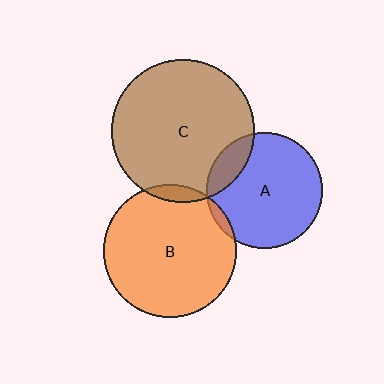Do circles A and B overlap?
Yes.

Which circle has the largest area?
Circle C (brown).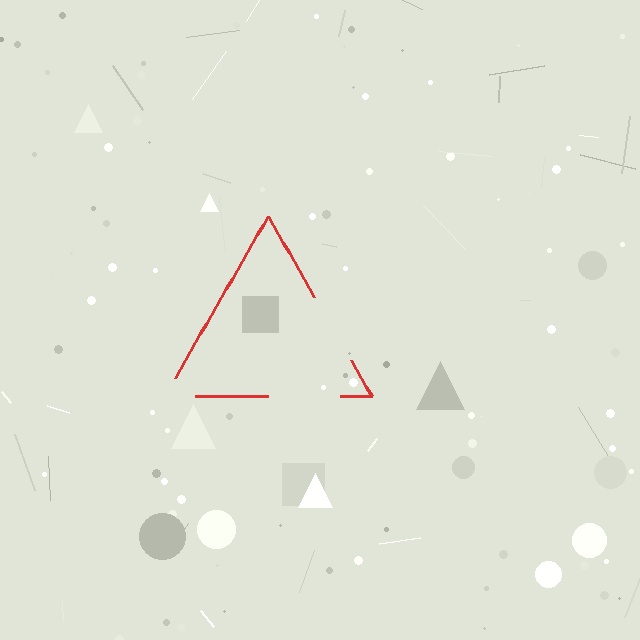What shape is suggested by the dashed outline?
The dashed outline suggests a triangle.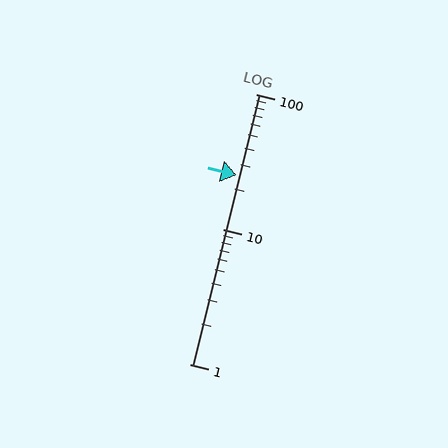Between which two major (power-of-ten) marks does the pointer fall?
The pointer is between 10 and 100.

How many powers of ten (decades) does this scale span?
The scale spans 2 decades, from 1 to 100.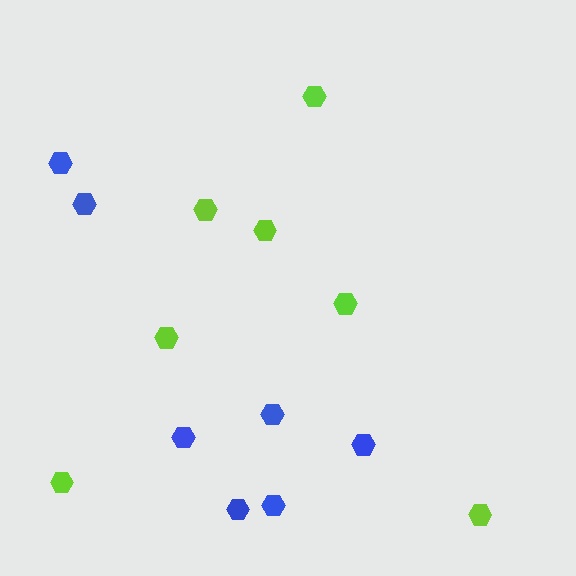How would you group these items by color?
There are 2 groups: one group of blue hexagons (7) and one group of lime hexagons (7).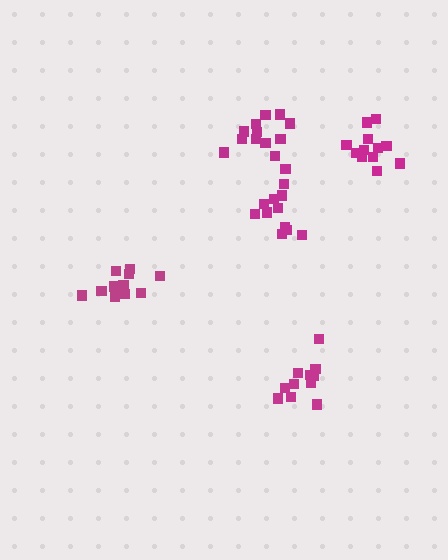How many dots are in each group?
Group 1: 12 dots, Group 2: 11 dots, Group 3: 12 dots, Group 4: 12 dots, Group 5: 12 dots (59 total).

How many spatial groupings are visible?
There are 5 spatial groupings.